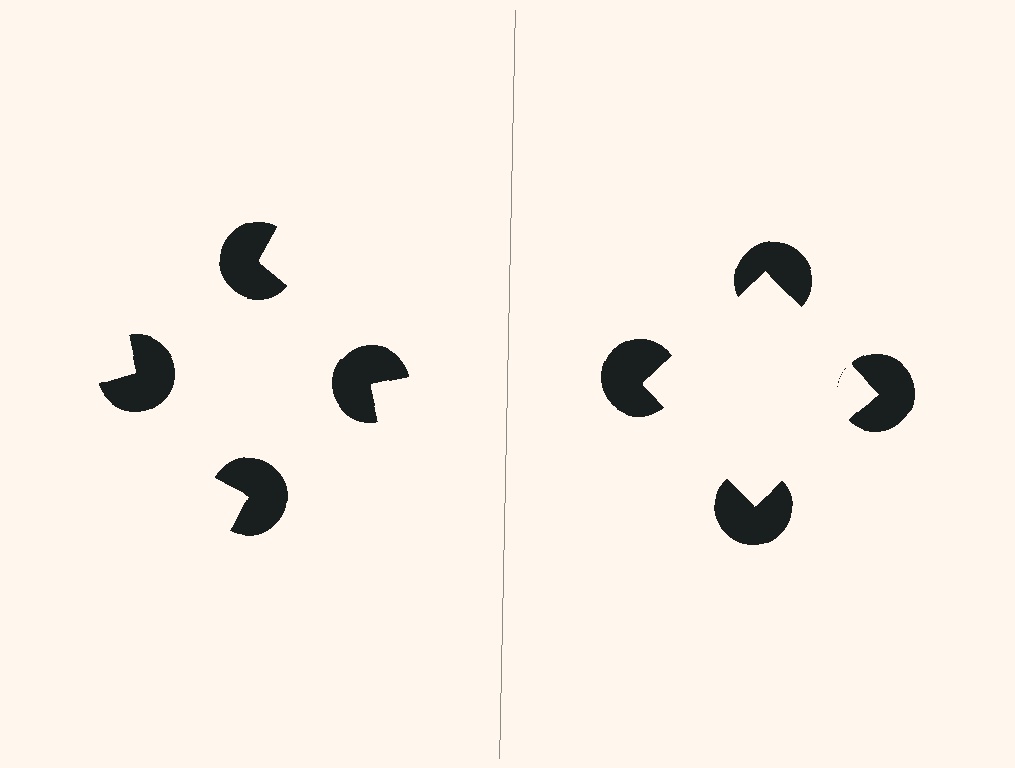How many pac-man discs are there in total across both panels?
8 — 4 on each side.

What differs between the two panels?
The pac-man discs are positioned identically on both sides; only the wedge orientations differ. On the right they align to a square; on the left they are misaligned.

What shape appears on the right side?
An illusory square.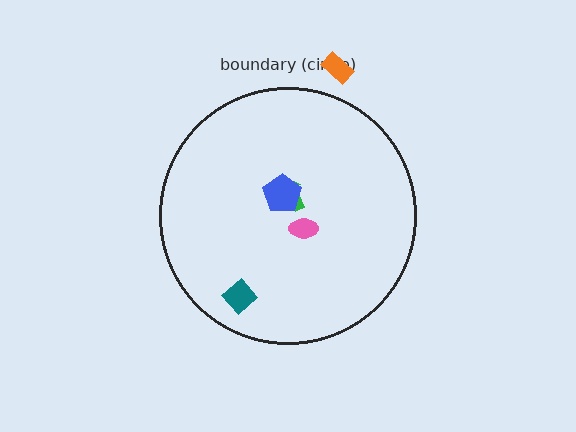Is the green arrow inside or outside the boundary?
Inside.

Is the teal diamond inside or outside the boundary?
Inside.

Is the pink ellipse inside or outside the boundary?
Inside.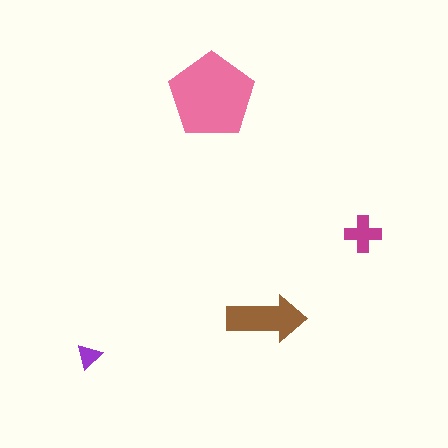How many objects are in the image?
There are 4 objects in the image.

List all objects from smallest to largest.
The purple triangle, the magenta cross, the brown arrow, the pink pentagon.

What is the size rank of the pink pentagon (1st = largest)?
1st.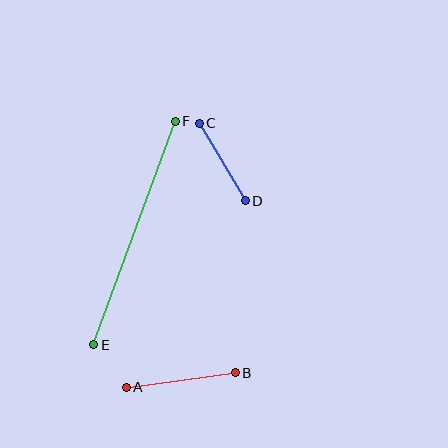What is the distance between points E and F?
The distance is approximately 238 pixels.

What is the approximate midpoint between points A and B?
The midpoint is at approximately (181, 380) pixels.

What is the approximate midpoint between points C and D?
The midpoint is at approximately (222, 162) pixels.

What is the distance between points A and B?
The distance is approximately 110 pixels.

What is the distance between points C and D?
The distance is approximately 90 pixels.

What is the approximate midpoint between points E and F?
The midpoint is at approximately (134, 233) pixels.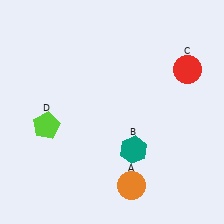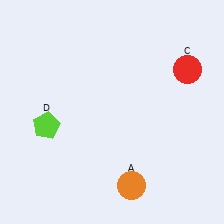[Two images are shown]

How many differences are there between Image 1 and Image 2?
There is 1 difference between the two images.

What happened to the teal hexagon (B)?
The teal hexagon (B) was removed in Image 2. It was in the bottom-right area of Image 1.